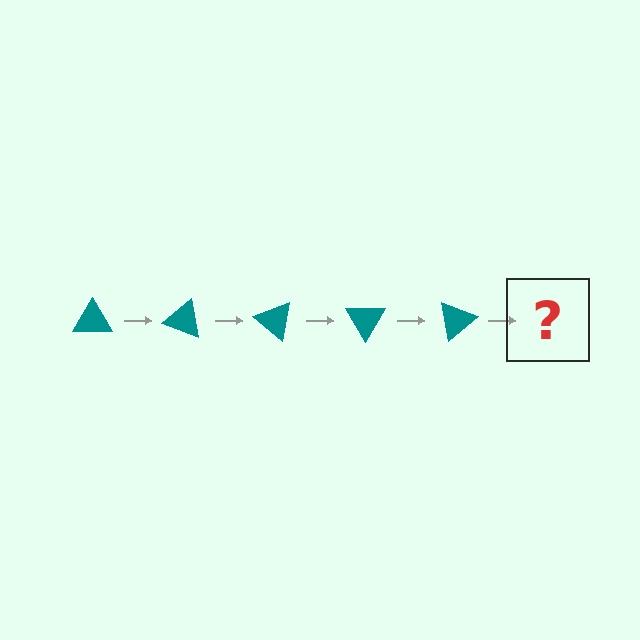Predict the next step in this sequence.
The next step is a teal triangle rotated 100 degrees.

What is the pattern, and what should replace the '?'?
The pattern is that the triangle rotates 20 degrees each step. The '?' should be a teal triangle rotated 100 degrees.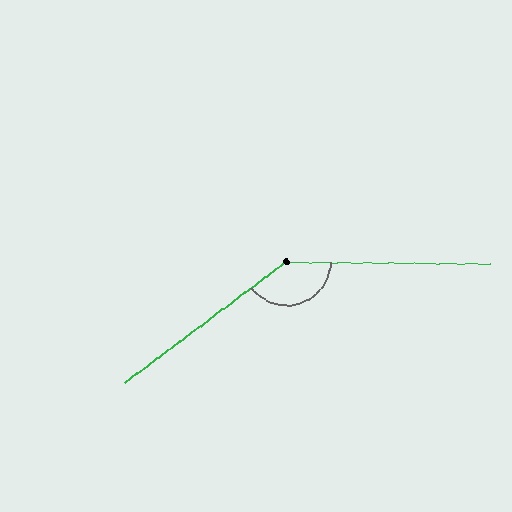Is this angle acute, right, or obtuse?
It is obtuse.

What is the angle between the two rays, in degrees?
Approximately 142 degrees.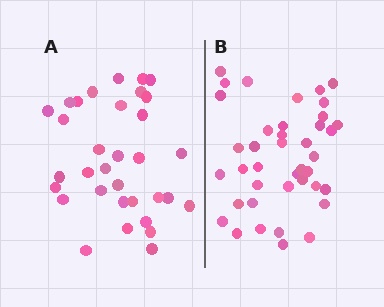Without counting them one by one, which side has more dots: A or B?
Region B (the right region) has more dots.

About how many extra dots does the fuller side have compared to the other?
Region B has roughly 8 or so more dots than region A.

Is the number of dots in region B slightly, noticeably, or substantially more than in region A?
Region B has only slightly more — the two regions are fairly close. The ratio is roughly 1.2 to 1.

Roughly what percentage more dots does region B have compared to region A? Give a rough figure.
About 20% more.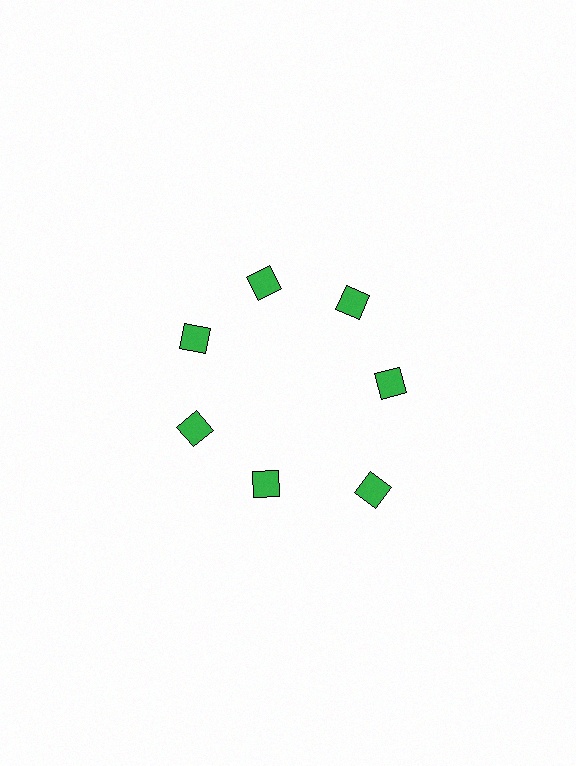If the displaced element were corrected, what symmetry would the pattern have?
It would have 7-fold rotational symmetry — the pattern would map onto itself every 51 degrees.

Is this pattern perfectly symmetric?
No. The 7 green diamonds are arranged in a ring, but one element near the 5 o'clock position is pushed outward from the center, breaking the 7-fold rotational symmetry.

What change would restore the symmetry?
The symmetry would be restored by moving it inward, back onto the ring so that all 7 diamonds sit at equal angles and equal distance from the center.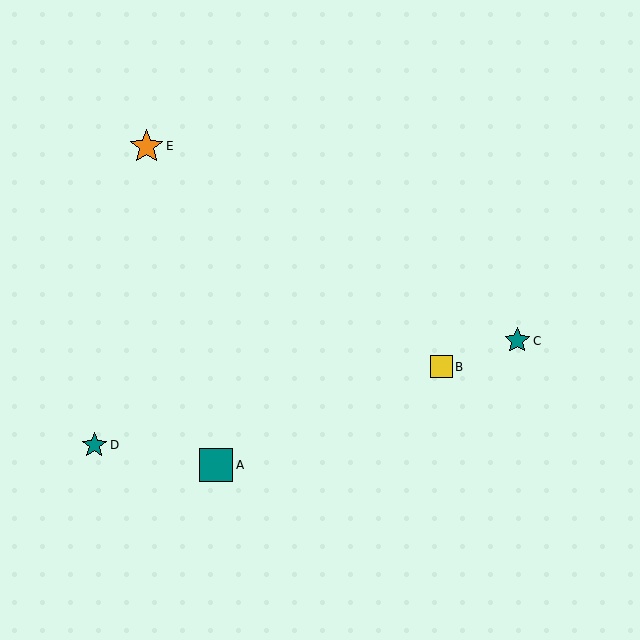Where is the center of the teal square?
The center of the teal square is at (216, 465).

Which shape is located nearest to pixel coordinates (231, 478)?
The teal square (labeled A) at (216, 465) is nearest to that location.